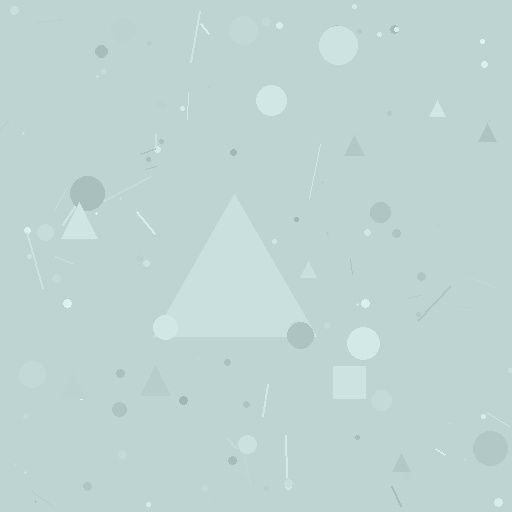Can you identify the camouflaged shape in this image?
The camouflaged shape is a triangle.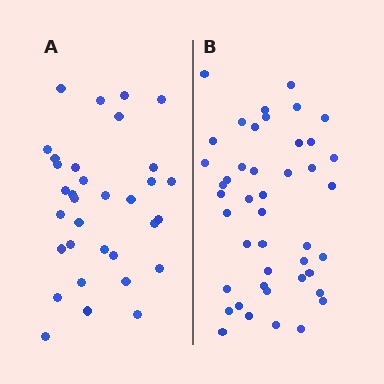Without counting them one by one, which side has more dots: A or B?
Region B (the right region) has more dots.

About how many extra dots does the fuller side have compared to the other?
Region B has roughly 12 or so more dots than region A.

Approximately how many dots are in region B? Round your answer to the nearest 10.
About 40 dots. (The exact count is 44, which rounds to 40.)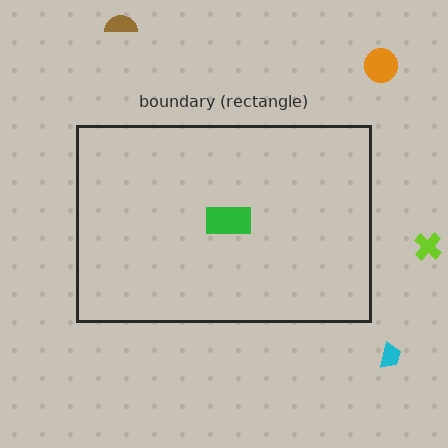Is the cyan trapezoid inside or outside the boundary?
Outside.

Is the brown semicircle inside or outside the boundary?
Outside.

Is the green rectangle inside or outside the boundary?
Inside.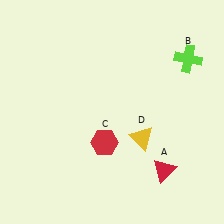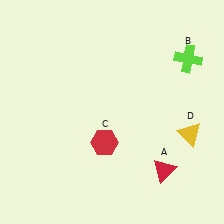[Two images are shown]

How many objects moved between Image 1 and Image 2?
1 object moved between the two images.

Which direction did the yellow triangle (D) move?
The yellow triangle (D) moved right.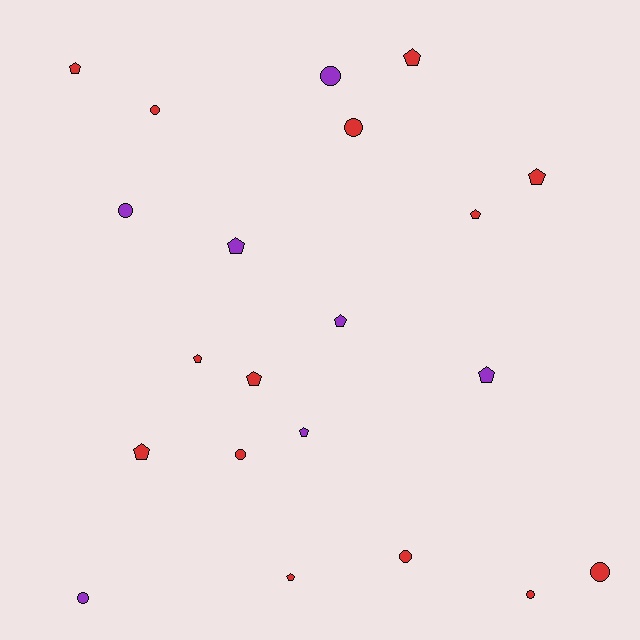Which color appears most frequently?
Red, with 14 objects.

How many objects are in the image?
There are 21 objects.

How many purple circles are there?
There are 3 purple circles.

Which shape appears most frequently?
Pentagon, with 12 objects.